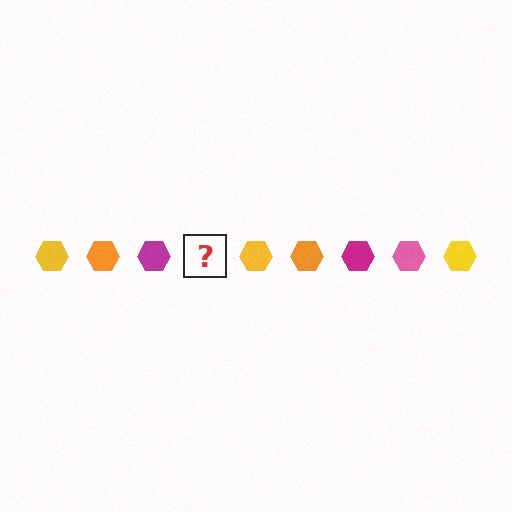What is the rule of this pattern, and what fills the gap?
The rule is that the pattern cycles through yellow, orange, magenta, pink hexagons. The gap should be filled with a pink hexagon.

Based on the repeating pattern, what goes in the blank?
The blank should be a pink hexagon.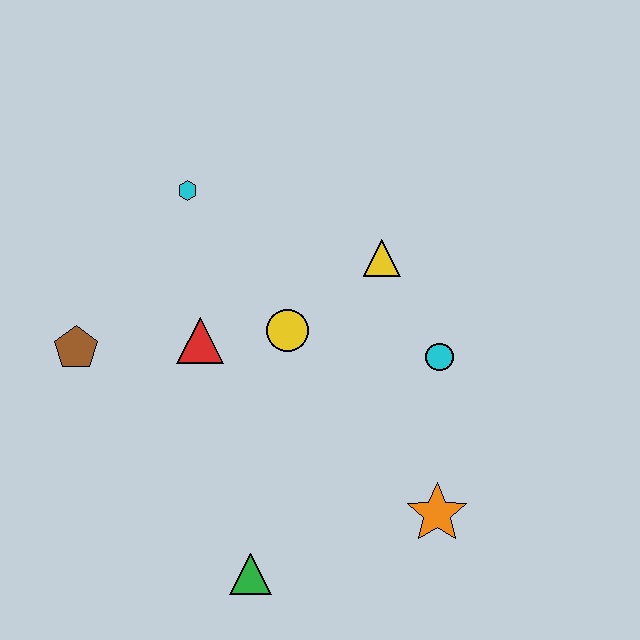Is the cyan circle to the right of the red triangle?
Yes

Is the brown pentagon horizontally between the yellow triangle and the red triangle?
No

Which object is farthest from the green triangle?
The cyan hexagon is farthest from the green triangle.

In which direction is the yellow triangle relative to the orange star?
The yellow triangle is above the orange star.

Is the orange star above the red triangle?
No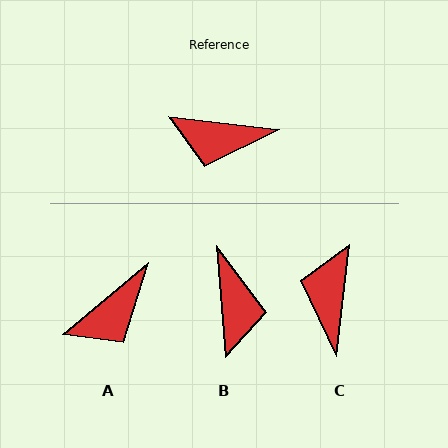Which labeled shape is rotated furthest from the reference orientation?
B, about 101 degrees away.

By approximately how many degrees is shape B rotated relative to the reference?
Approximately 101 degrees counter-clockwise.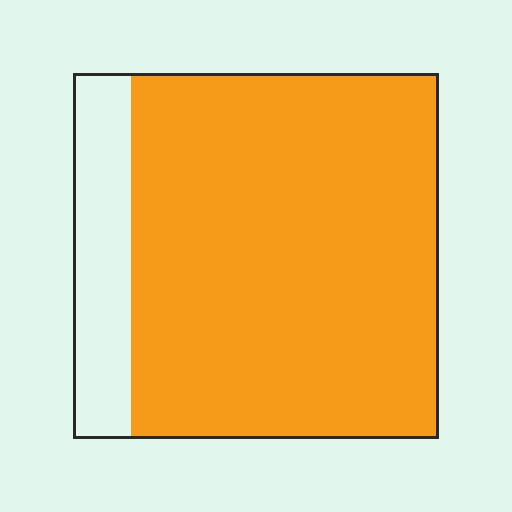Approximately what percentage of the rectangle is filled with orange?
Approximately 85%.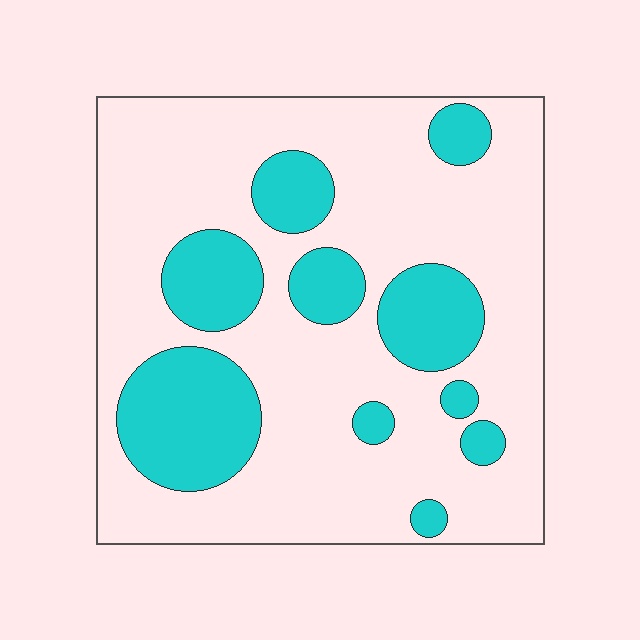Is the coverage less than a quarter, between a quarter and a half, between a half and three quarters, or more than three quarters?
Between a quarter and a half.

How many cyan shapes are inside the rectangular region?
10.